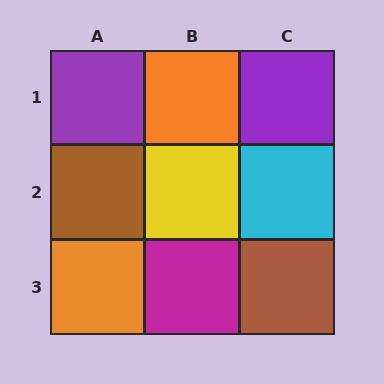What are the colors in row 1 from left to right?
Purple, orange, purple.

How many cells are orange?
2 cells are orange.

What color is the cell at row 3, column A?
Orange.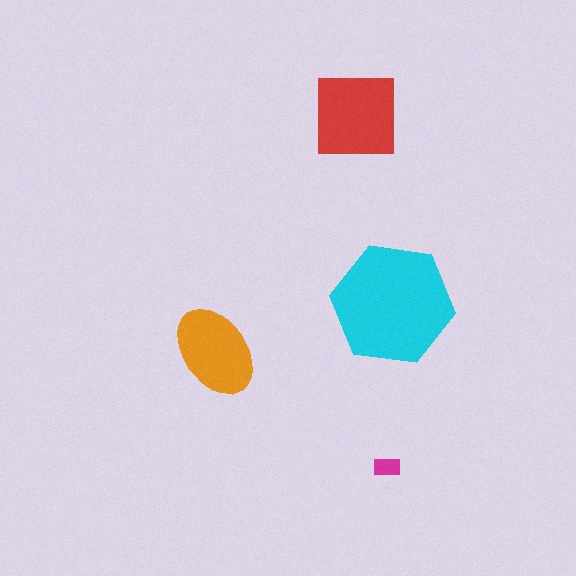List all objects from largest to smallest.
The cyan hexagon, the red square, the orange ellipse, the magenta rectangle.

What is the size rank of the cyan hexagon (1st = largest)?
1st.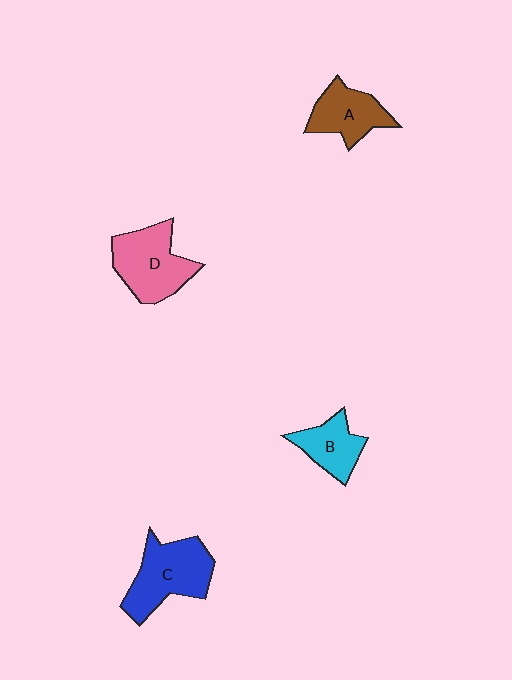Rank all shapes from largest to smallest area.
From largest to smallest: C (blue), D (pink), A (brown), B (cyan).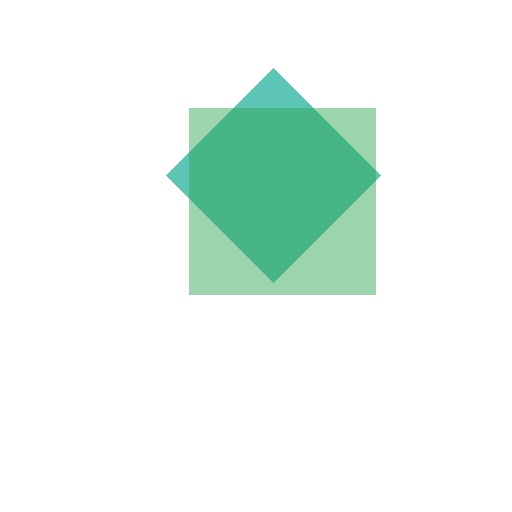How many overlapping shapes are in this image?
There are 2 overlapping shapes in the image.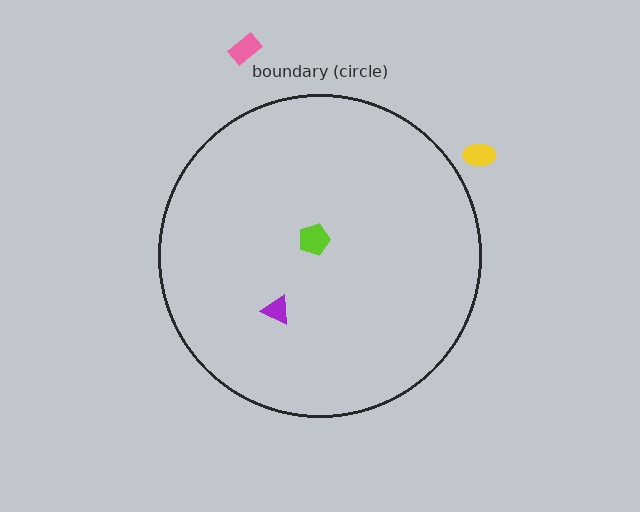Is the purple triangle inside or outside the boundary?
Inside.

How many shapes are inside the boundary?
2 inside, 2 outside.